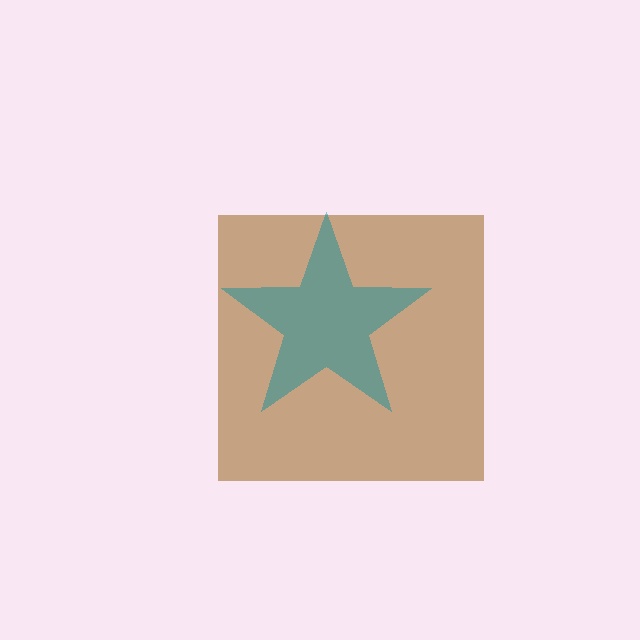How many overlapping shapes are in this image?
There are 2 overlapping shapes in the image.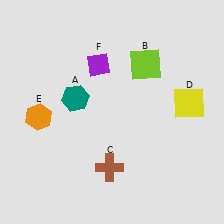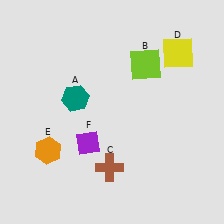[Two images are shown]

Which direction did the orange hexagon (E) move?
The orange hexagon (E) moved down.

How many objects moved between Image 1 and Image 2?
3 objects moved between the two images.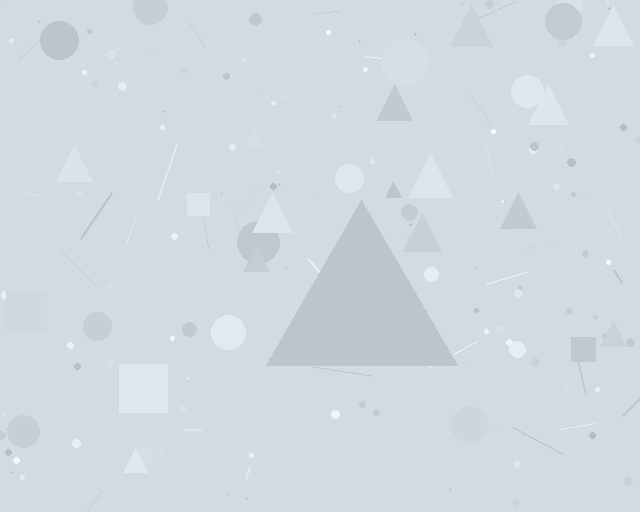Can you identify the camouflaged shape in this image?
The camouflaged shape is a triangle.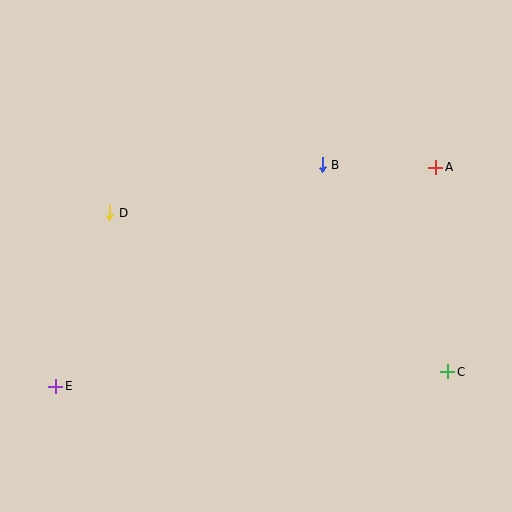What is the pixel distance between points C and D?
The distance between C and D is 374 pixels.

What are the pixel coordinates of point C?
Point C is at (448, 372).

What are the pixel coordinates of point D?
Point D is at (110, 213).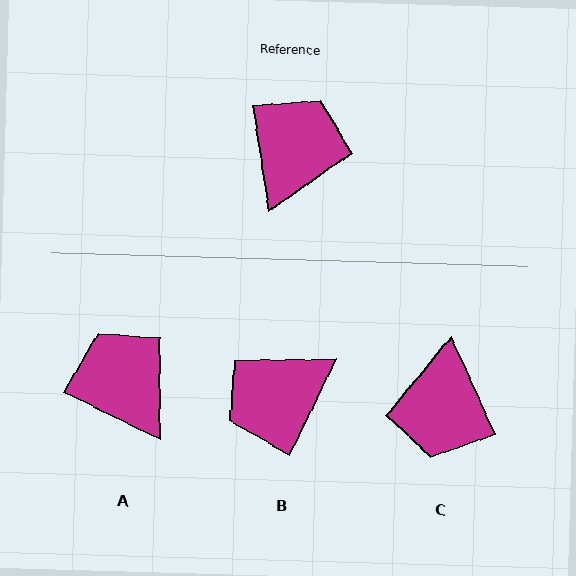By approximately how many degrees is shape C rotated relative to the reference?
Approximately 164 degrees clockwise.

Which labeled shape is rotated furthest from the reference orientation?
C, about 164 degrees away.